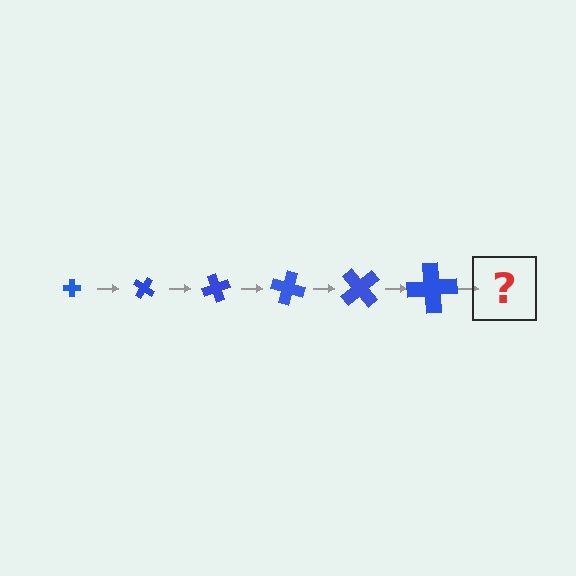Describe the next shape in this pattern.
It should be a cross, larger than the previous one and rotated 210 degrees from the start.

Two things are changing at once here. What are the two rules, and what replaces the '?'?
The two rules are that the cross grows larger each step and it rotates 35 degrees each step. The '?' should be a cross, larger than the previous one and rotated 210 degrees from the start.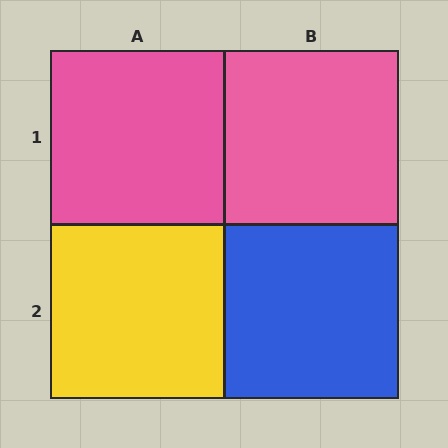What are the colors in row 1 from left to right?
Pink, pink.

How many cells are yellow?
1 cell is yellow.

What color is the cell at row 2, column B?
Blue.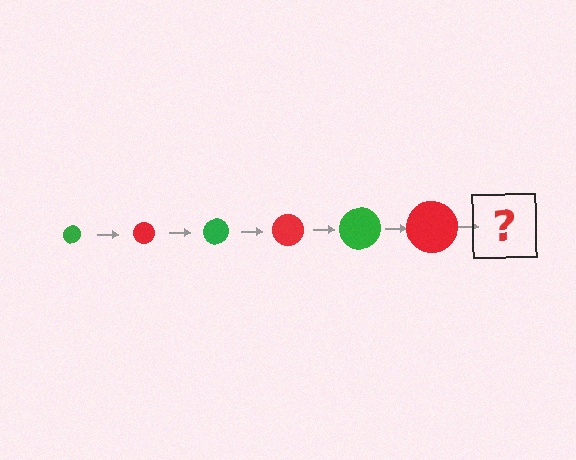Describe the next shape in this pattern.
It should be a green circle, larger than the previous one.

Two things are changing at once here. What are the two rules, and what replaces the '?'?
The two rules are that the circle grows larger each step and the color cycles through green and red. The '?' should be a green circle, larger than the previous one.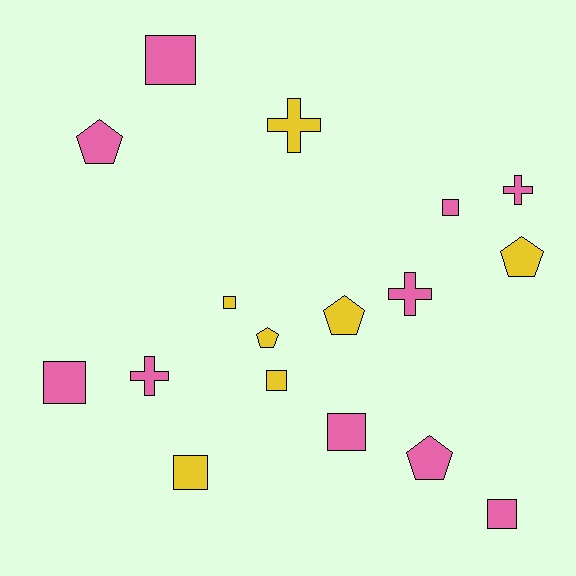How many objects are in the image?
There are 17 objects.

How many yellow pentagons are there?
There are 3 yellow pentagons.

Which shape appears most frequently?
Square, with 8 objects.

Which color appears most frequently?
Pink, with 10 objects.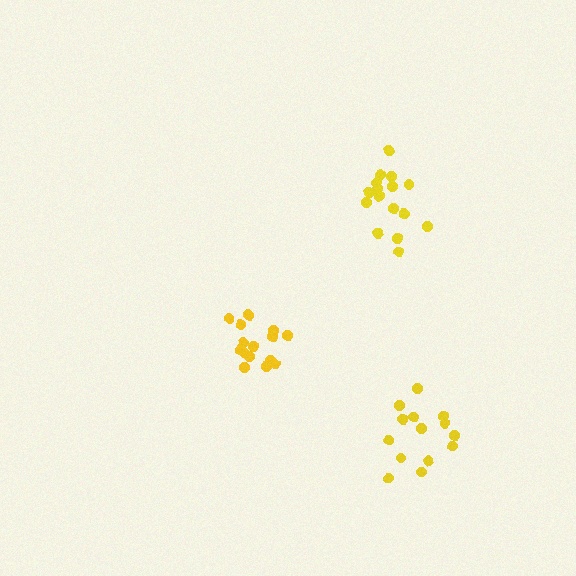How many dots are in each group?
Group 1: 14 dots, Group 2: 16 dots, Group 3: 16 dots (46 total).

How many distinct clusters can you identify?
There are 3 distinct clusters.